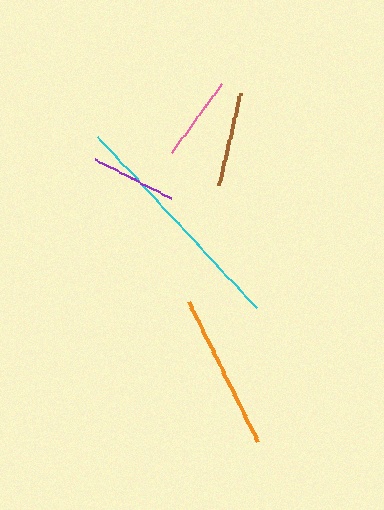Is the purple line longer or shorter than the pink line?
The pink line is longer than the purple line.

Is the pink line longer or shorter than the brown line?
The brown line is longer than the pink line.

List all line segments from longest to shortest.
From longest to shortest: cyan, orange, brown, pink, purple.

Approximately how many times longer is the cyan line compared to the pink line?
The cyan line is approximately 2.7 times the length of the pink line.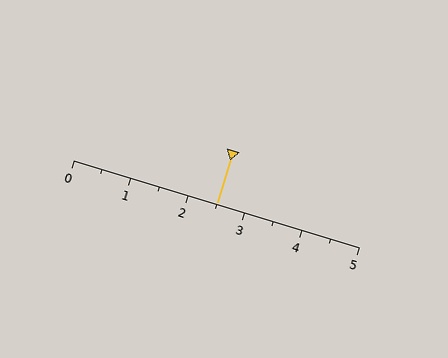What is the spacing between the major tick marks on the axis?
The major ticks are spaced 1 apart.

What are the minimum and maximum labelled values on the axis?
The axis runs from 0 to 5.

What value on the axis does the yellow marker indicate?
The marker indicates approximately 2.5.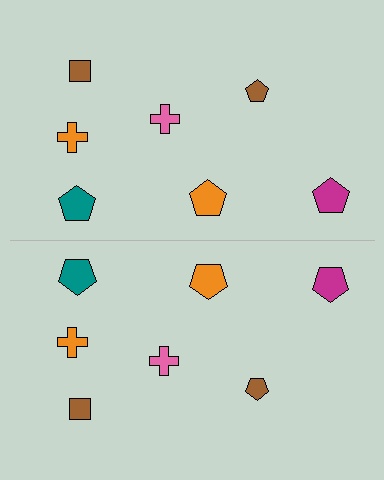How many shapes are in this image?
There are 14 shapes in this image.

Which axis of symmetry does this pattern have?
The pattern has a horizontal axis of symmetry running through the center of the image.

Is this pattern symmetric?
Yes, this pattern has bilateral (reflection) symmetry.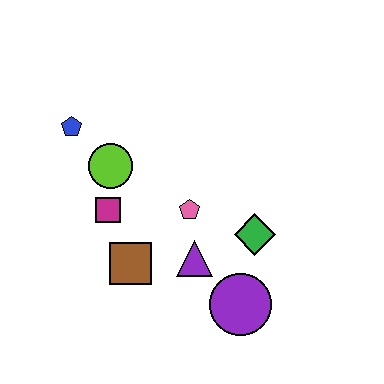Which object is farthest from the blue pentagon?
The purple circle is farthest from the blue pentagon.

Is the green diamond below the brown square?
No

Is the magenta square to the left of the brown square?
Yes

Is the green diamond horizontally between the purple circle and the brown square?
No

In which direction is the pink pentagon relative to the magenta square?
The pink pentagon is to the right of the magenta square.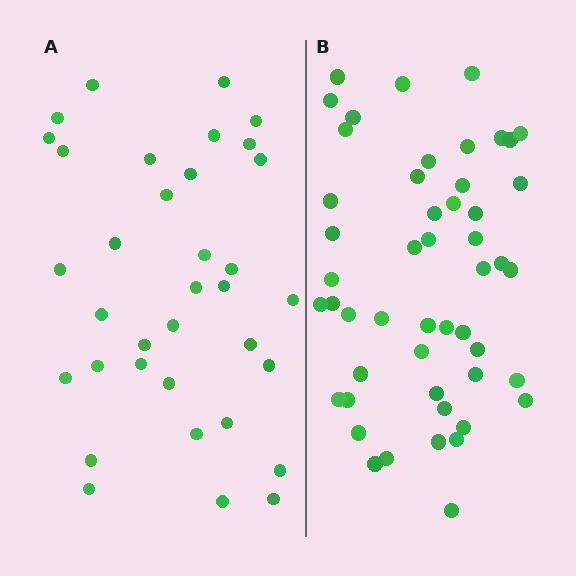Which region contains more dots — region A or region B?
Region B (the right region) has more dots.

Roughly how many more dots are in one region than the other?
Region B has approximately 15 more dots than region A.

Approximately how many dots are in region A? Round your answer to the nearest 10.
About 40 dots. (The exact count is 35, which rounds to 40.)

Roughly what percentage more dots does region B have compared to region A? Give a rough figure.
About 45% more.